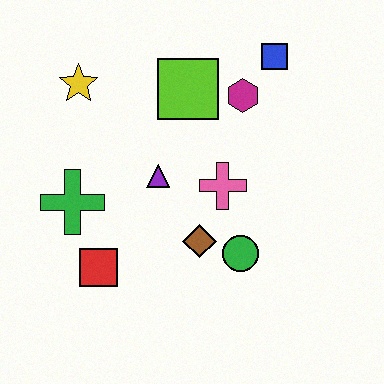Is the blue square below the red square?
No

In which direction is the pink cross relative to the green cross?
The pink cross is to the right of the green cross.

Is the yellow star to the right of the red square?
No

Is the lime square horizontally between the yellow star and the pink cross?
Yes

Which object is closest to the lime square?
The magenta hexagon is closest to the lime square.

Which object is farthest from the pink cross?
The yellow star is farthest from the pink cross.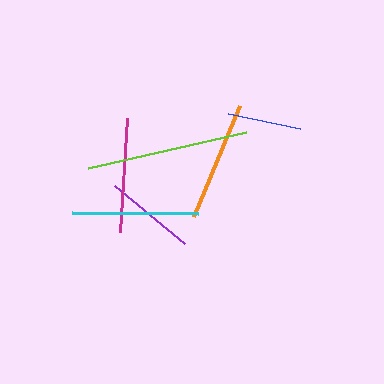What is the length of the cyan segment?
The cyan segment is approximately 126 pixels long.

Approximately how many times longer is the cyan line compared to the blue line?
The cyan line is approximately 1.7 times the length of the blue line.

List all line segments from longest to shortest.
From longest to shortest: lime, cyan, orange, magenta, purple, blue.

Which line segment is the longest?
The lime line is the longest at approximately 162 pixels.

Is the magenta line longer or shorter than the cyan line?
The cyan line is longer than the magenta line.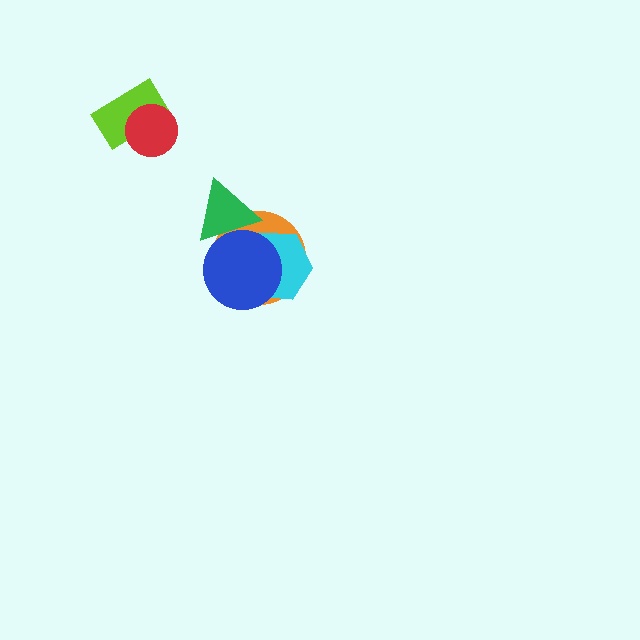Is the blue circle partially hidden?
Yes, it is partially covered by another shape.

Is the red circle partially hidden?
No, no other shape covers it.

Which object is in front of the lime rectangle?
The red circle is in front of the lime rectangle.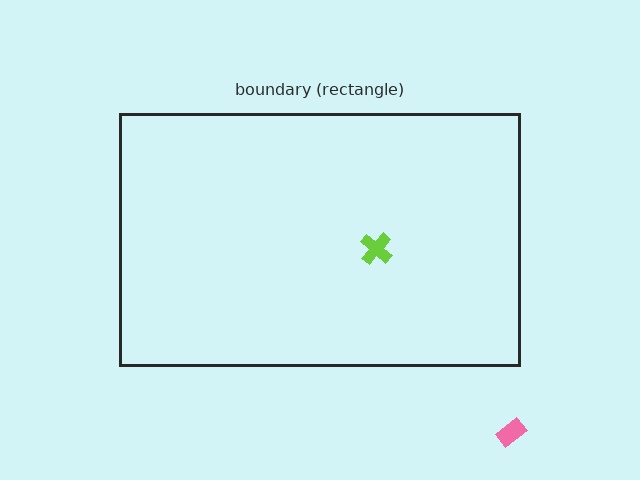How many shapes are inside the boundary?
1 inside, 1 outside.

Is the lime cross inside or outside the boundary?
Inside.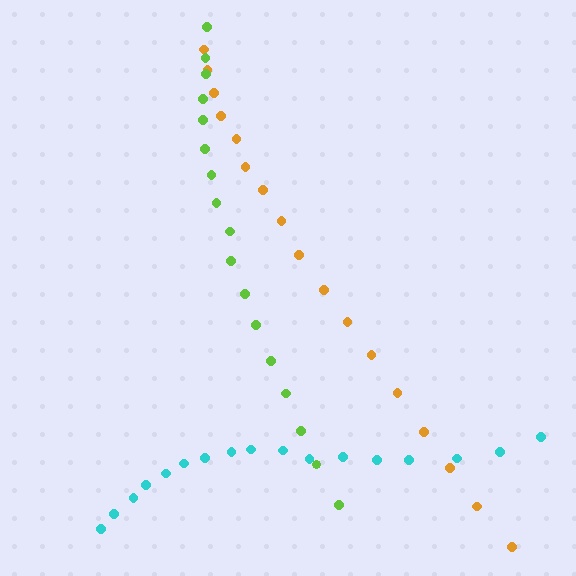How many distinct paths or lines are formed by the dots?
There are 3 distinct paths.